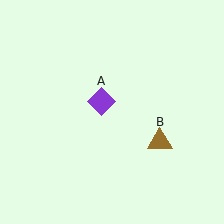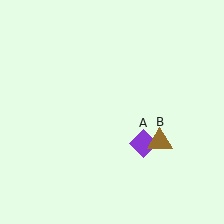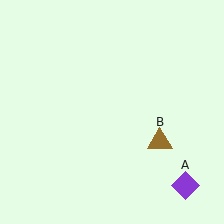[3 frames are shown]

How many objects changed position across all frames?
1 object changed position: purple diamond (object A).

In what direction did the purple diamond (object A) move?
The purple diamond (object A) moved down and to the right.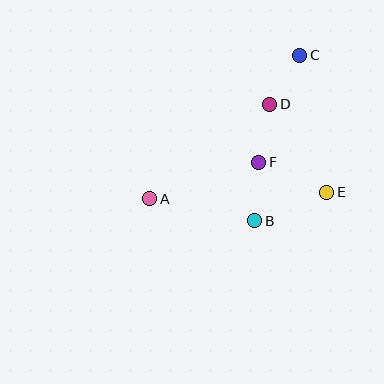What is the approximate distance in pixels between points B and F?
The distance between B and F is approximately 58 pixels.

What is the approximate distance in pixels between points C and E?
The distance between C and E is approximately 140 pixels.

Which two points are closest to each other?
Points C and D are closest to each other.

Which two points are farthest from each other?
Points A and C are farthest from each other.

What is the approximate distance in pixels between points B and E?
The distance between B and E is approximately 77 pixels.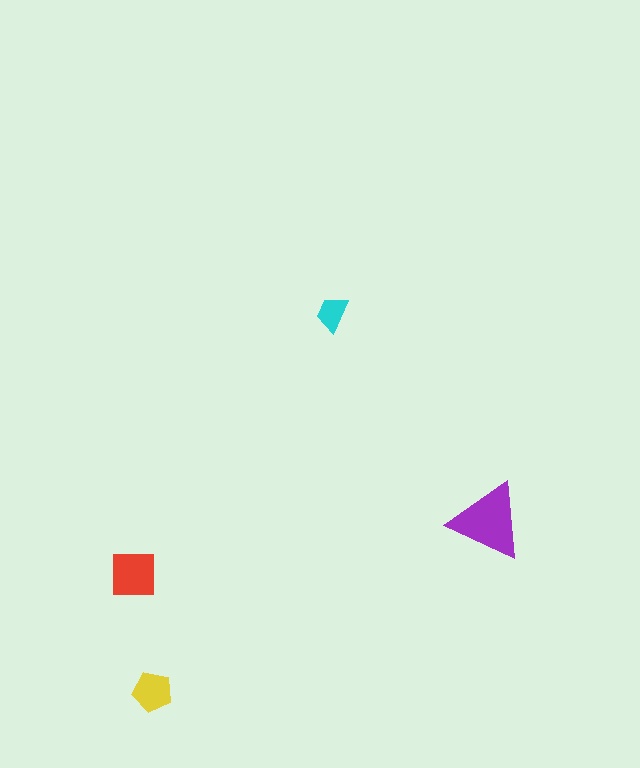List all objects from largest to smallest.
The purple triangle, the red square, the yellow pentagon, the cyan trapezoid.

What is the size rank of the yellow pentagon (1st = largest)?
3rd.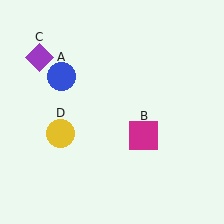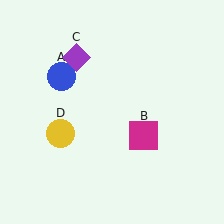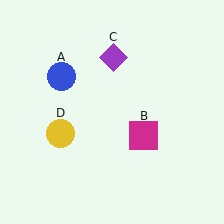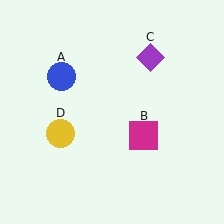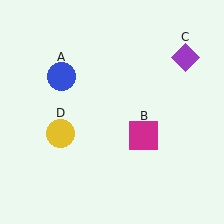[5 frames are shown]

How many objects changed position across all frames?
1 object changed position: purple diamond (object C).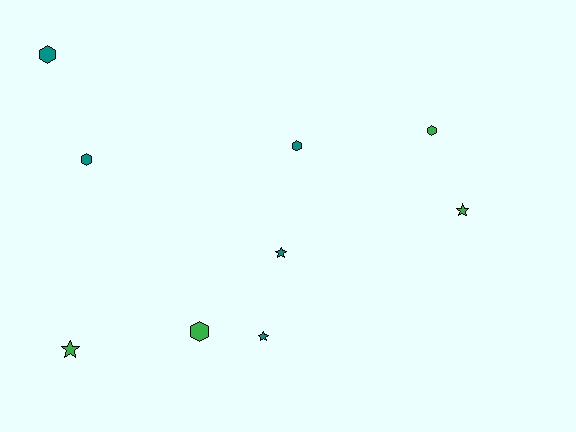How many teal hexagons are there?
There are 3 teal hexagons.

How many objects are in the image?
There are 9 objects.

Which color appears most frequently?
Teal, with 5 objects.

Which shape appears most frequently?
Hexagon, with 5 objects.